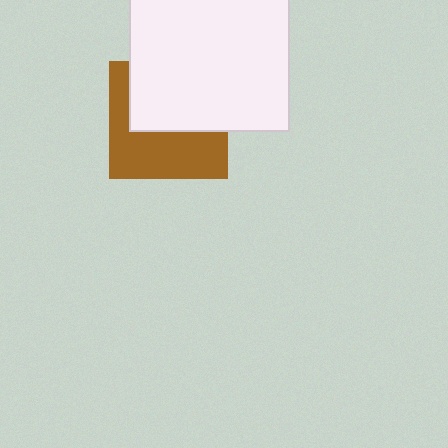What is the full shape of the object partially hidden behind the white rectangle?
The partially hidden object is a brown square.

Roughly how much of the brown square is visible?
About half of it is visible (roughly 51%).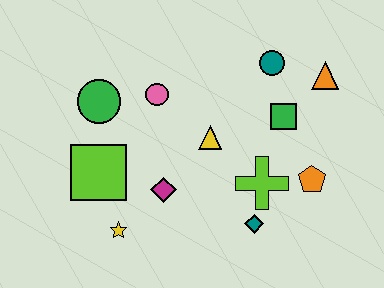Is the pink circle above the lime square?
Yes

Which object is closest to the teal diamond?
The lime cross is closest to the teal diamond.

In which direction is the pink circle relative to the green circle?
The pink circle is to the right of the green circle.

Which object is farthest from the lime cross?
The green circle is farthest from the lime cross.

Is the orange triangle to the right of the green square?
Yes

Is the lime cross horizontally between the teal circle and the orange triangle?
No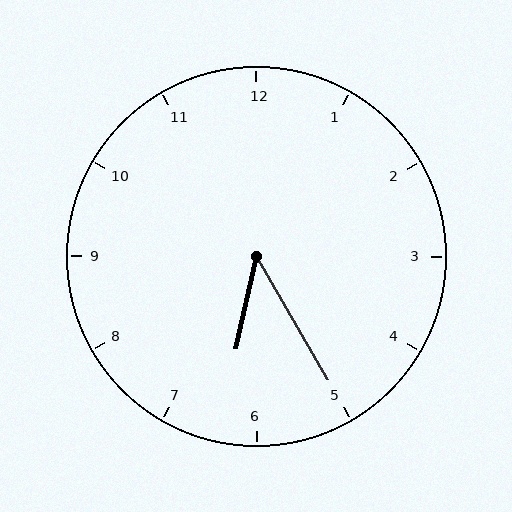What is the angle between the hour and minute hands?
Approximately 42 degrees.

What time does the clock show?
6:25.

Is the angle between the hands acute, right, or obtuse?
It is acute.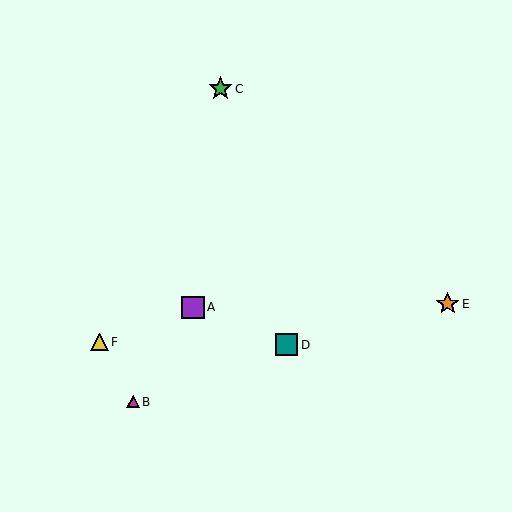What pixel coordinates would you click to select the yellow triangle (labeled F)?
Click at (100, 342) to select the yellow triangle F.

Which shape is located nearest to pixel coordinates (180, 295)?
The purple square (labeled A) at (193, 307) is nearest to that location.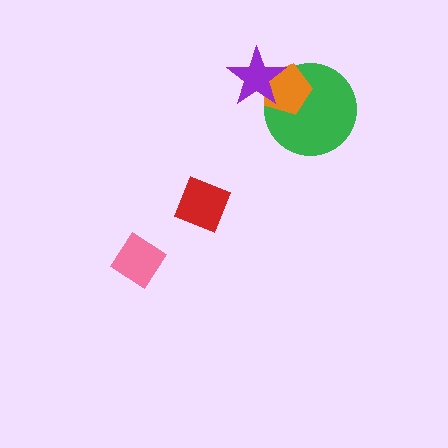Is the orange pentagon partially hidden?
Yes, it is partially covered by another shape.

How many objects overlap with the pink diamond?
0 objects overlap with the pink diamond.